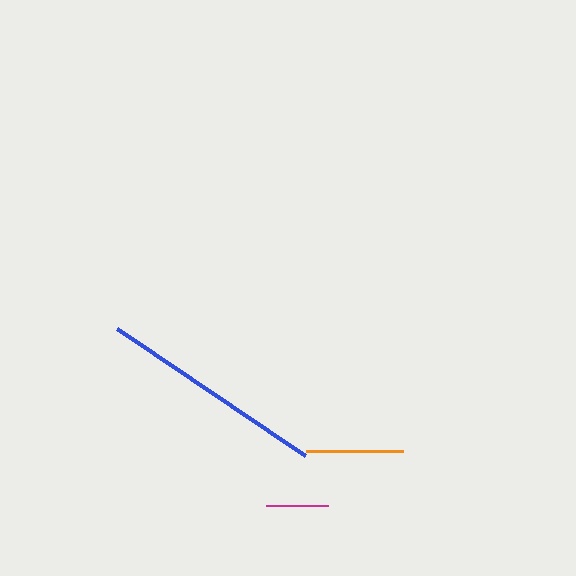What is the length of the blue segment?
The blue segment is approximately 227 pixels long.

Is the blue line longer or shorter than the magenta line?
The blue line is longer than the magenta line.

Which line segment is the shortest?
The magenta line is the shortest at approximately 62 pixels.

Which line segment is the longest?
The blue line is the longest at approximately 227 pixels.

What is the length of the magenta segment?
The magenta segment is approximately 62 pixels long.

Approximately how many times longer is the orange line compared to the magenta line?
The orange line is approximately 1.6 times the length of the magenta line.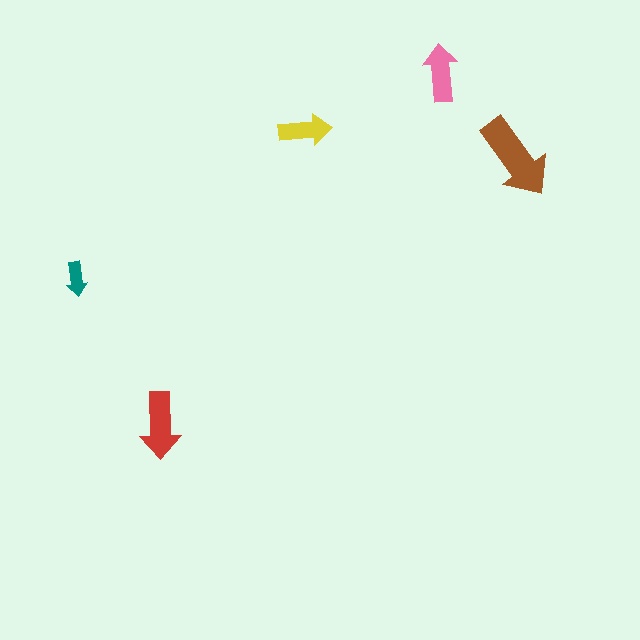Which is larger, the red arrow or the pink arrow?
The red one.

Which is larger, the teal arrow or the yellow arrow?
The yellow one.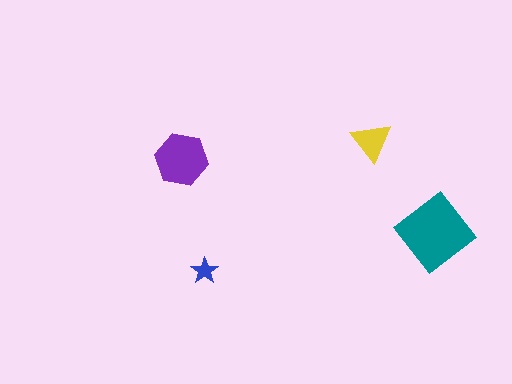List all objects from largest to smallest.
The teal diamond, the purple hexagon, the yellow triangle, the blue star.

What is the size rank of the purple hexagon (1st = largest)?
2nd.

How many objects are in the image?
There are 4 objects in the image.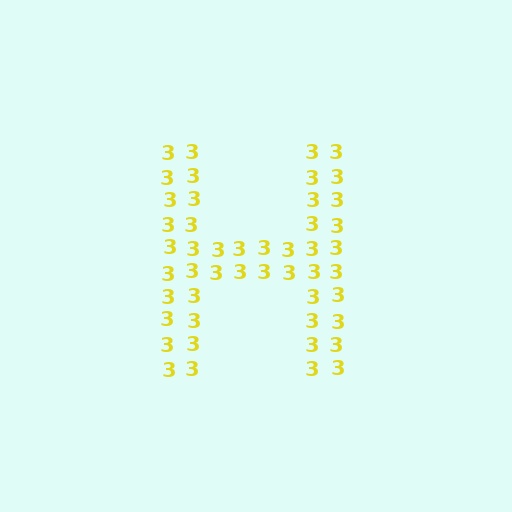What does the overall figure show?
The overall figure shows the letter H.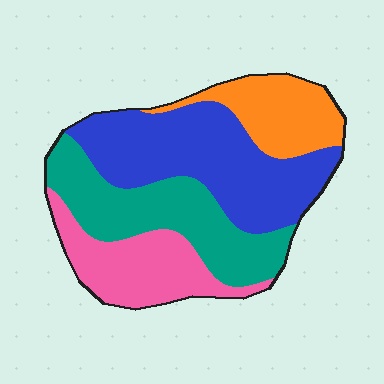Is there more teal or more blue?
Blue.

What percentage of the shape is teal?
Teal covers 28% of the shape.